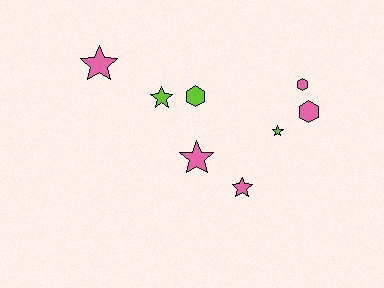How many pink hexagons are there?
There are 2 pink hexagons.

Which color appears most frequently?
Pink, with 5 objects.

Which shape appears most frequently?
Star, with 5 objects.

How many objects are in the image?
There are 8 objects.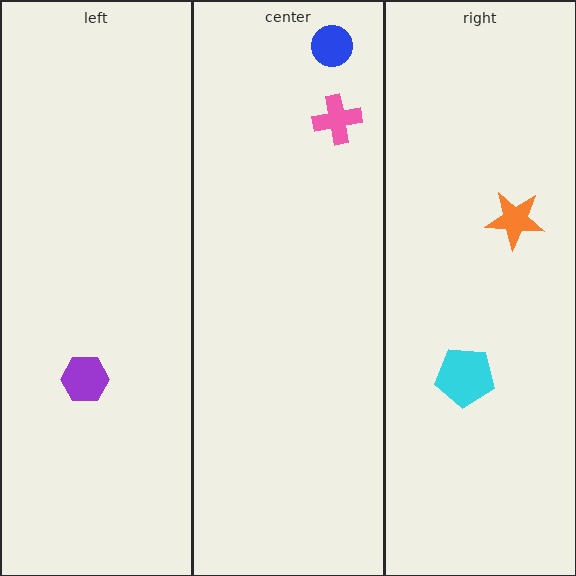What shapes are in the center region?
The blue circle, the pink cross.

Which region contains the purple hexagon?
The left region.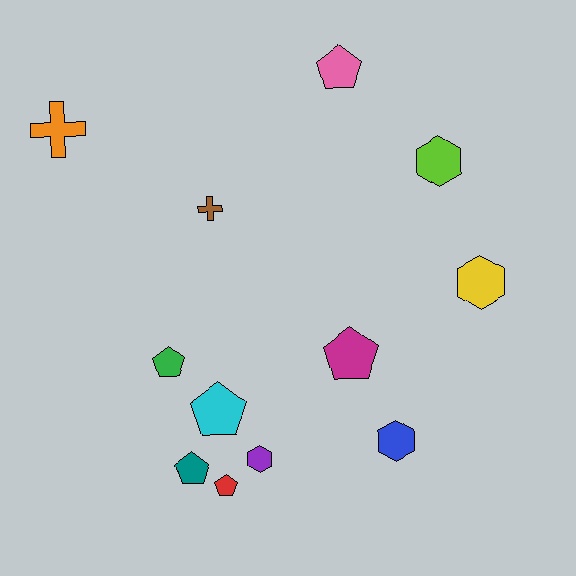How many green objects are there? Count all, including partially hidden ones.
There is 1 green object.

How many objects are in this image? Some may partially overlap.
There are 12 objects.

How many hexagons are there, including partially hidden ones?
There are 4 hexagons.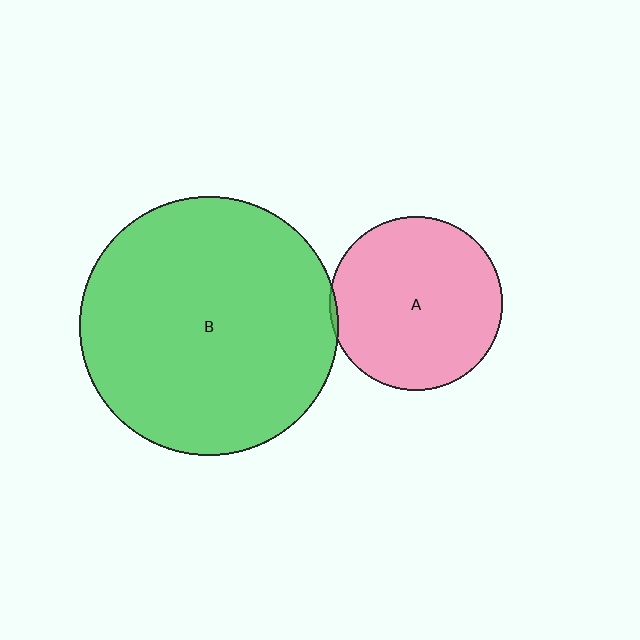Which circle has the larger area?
Circle B (green).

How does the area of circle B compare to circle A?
Approximately 2.2 times.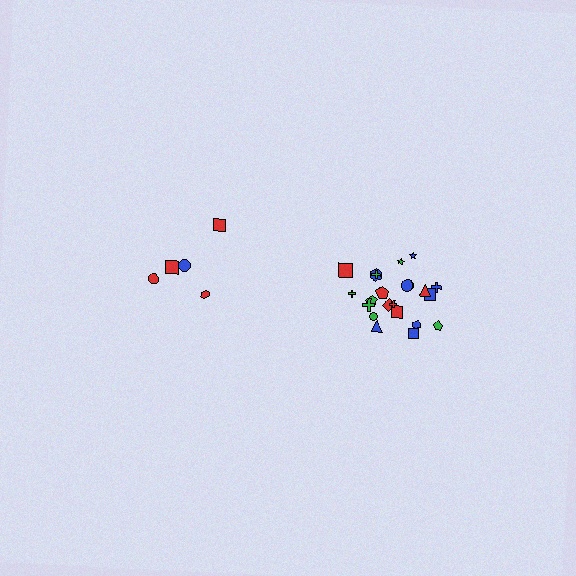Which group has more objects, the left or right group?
The right group.